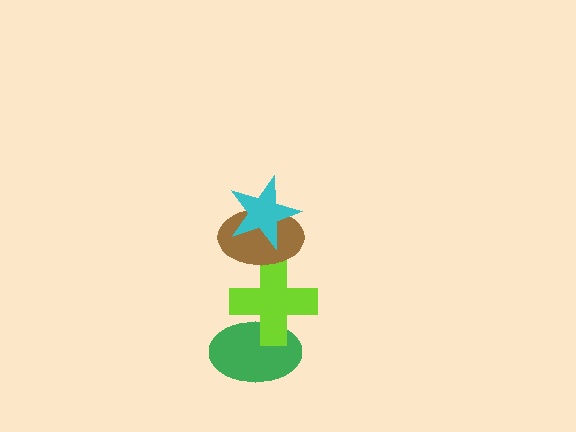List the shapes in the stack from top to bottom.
From top to bottom: the cyan star, the brown ellipse, the lime cross, the green ellipse.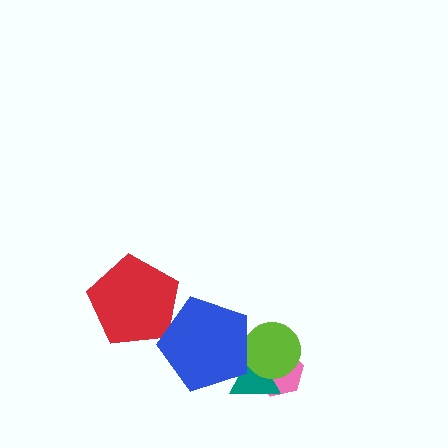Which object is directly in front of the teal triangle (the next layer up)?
The lime circle is directly in front of the teal triangle.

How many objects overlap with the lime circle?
3 objects overlap with the lime circle.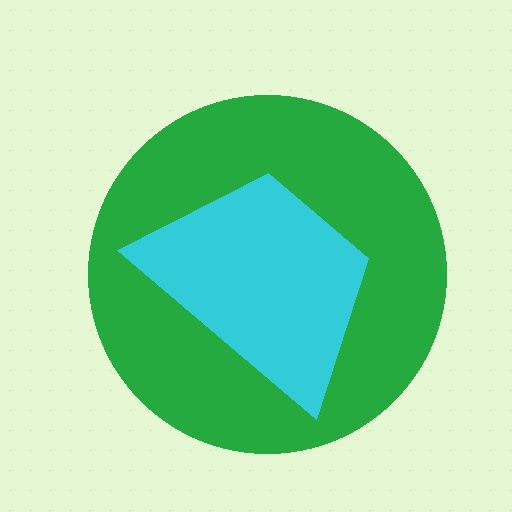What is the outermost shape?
The green circle.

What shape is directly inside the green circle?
The cyan trapezoid.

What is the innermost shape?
The cyan trapezoid.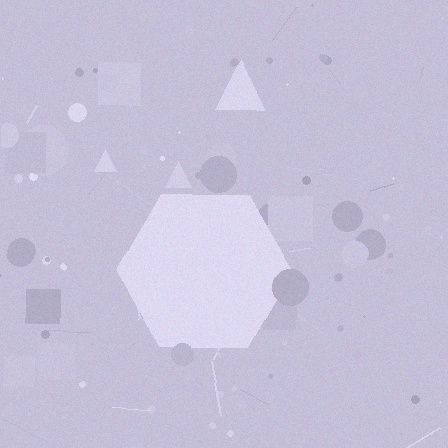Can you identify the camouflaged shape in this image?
The camouflaged shape is a hexagon.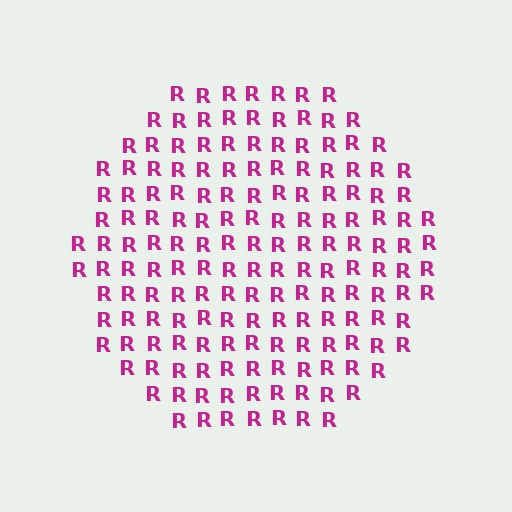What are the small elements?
The small elements are letter R's.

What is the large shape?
The large shape is a circle.